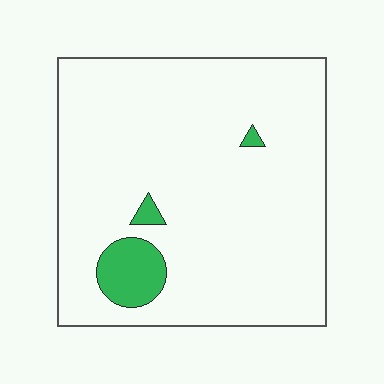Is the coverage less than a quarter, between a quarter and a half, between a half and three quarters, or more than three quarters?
Less than a quarter.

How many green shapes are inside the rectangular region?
3.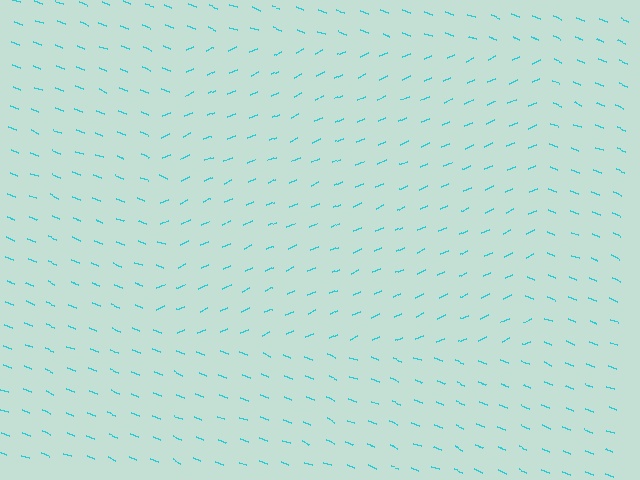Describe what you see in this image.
The image is filled with small cyan line segments. A rectangle region in the image has lines oriented differently from the surrounding lines, creating a visible texture boundary.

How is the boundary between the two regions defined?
The boundary is defined purely by a change in line orientation (approximately 45 degrees difference). All lines are the same color and thickness.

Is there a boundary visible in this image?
Yes, there is a texture boundary formed by a change in line orientation.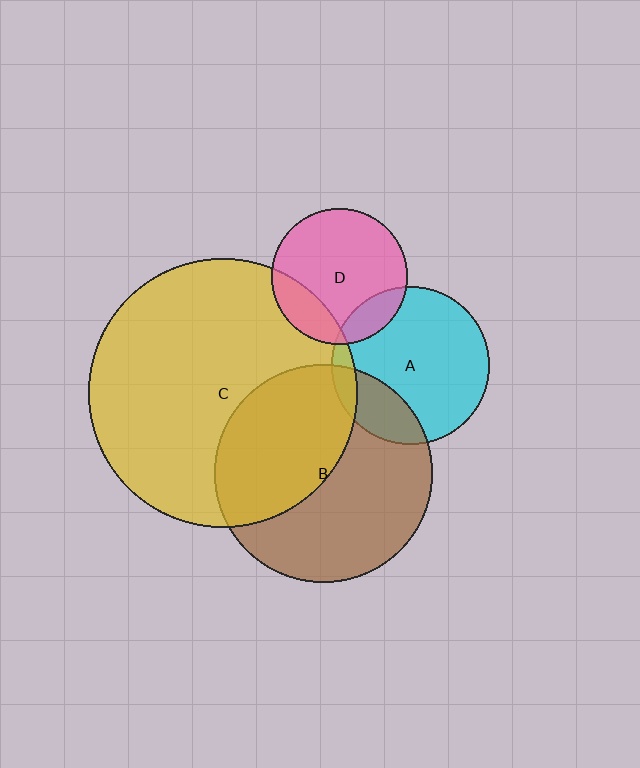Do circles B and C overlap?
Yes.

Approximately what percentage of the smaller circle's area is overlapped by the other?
Approximately 45%.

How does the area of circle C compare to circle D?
Approximately 3.9 times.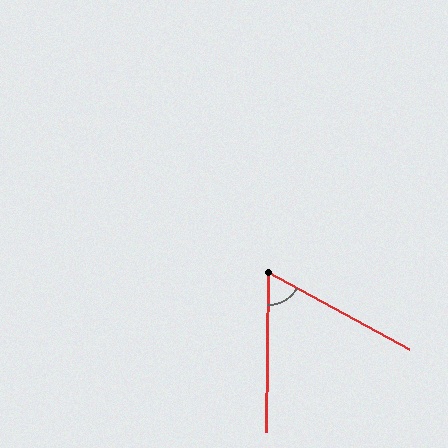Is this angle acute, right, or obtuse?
It is acute.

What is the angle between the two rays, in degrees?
Approximately 62 degrees.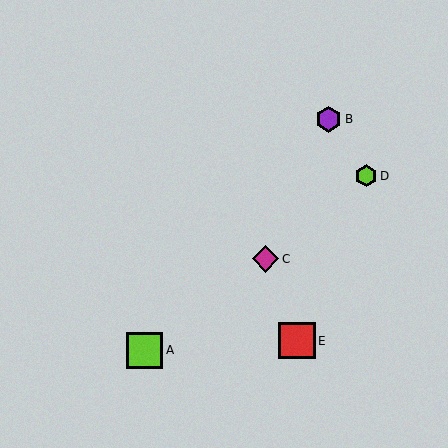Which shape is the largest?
The red square (labeled E) is the largest.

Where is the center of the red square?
The center of the red square is at (297, 341).